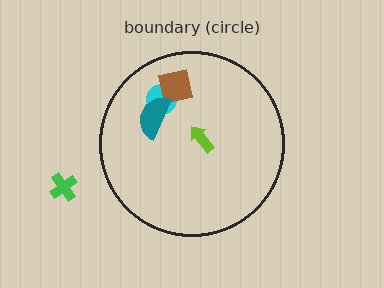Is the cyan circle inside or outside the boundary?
Inside.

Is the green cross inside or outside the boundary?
Outside.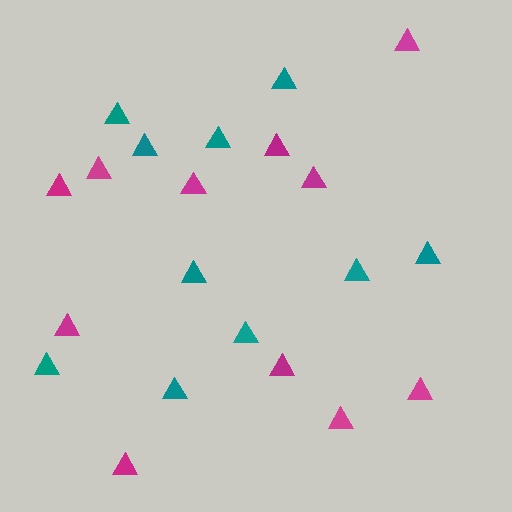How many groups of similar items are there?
There are 2 groups: one group of teal triangles (10) and one group of magenta triangles (11).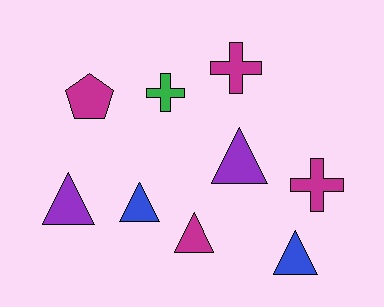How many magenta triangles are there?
There is 1 magenta triangle.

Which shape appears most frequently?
Triangle, with 5 objects.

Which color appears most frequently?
Magenta, with 4 objects.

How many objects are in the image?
There are 9 objects.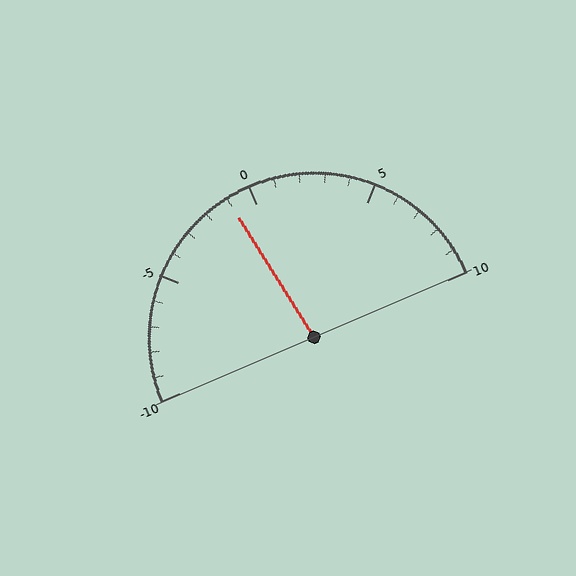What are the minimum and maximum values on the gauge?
The gauge ranges from -10 to 10.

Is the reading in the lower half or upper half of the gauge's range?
The reading is in the lower half of the range (-10 to 10).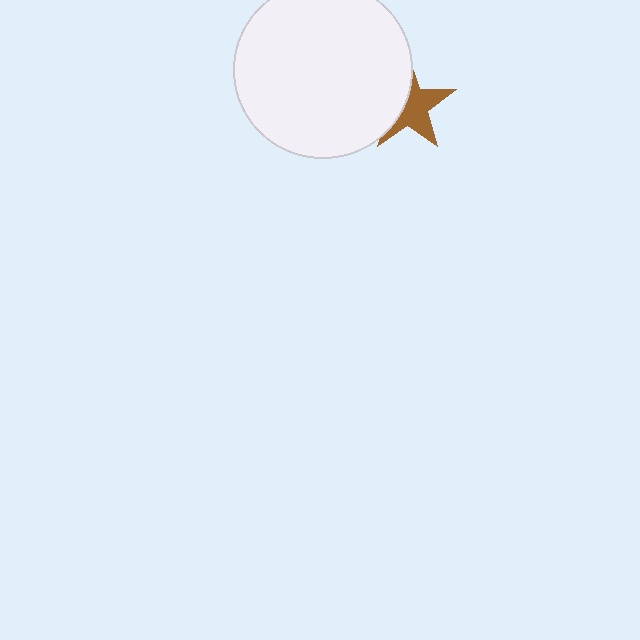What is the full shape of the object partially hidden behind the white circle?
The partially hidden object is a brown star.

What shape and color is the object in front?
The object in front is a white circle.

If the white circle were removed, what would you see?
You would see the complete brown star.